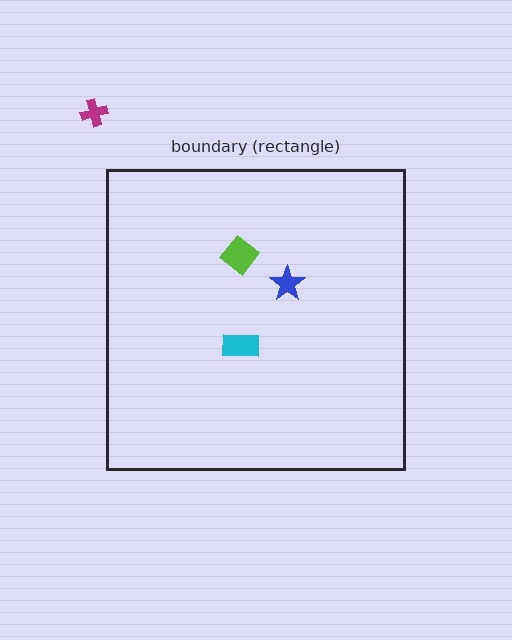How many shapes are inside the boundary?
3 inside, 1 outside.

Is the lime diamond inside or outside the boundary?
Inside.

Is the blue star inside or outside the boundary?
Inside.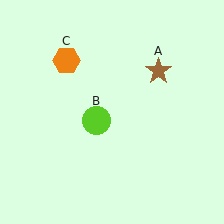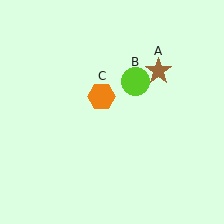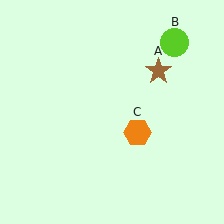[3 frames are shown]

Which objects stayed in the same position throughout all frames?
Brown star (object A) remained stationary.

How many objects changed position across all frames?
2 objects changed position: lime circle (object B), orange hexagon (object C).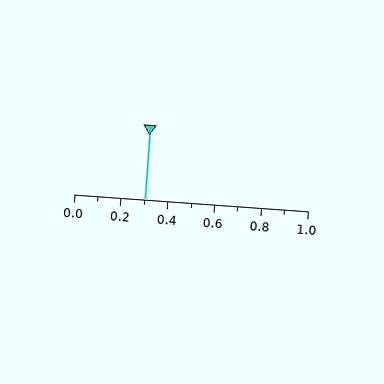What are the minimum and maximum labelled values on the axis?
The axis runs from 0.0 to 1.0.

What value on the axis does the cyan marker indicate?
The marker indicates approximately 0.3.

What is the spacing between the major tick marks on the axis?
The major ticks are spaced 0.2 apart.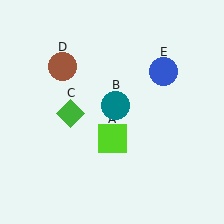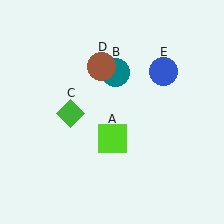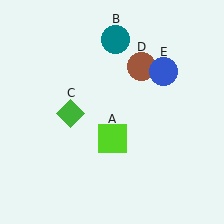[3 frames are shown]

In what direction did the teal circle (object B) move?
The teal circle (object B) moved up.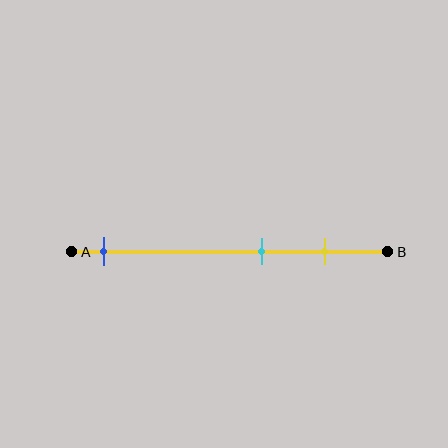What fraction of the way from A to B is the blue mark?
The blue mark is approximately 10% (0.1) of the way from A to B.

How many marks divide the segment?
There are 3 marks dividing the segment.